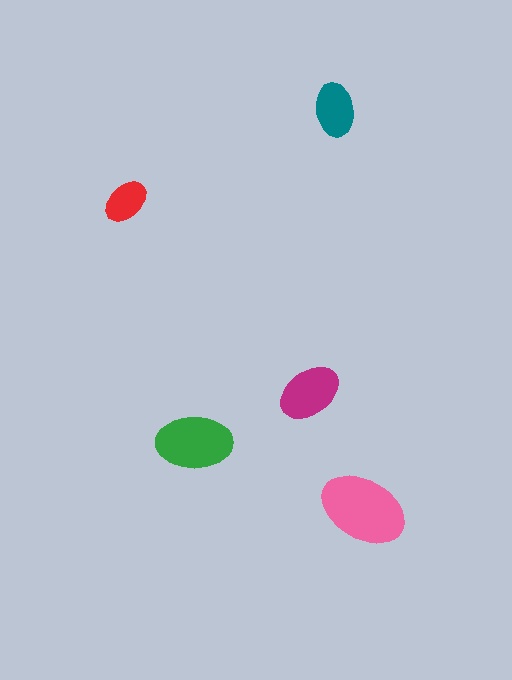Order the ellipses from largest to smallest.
the pink one, the green one, the magenta one, the teal one, the red one.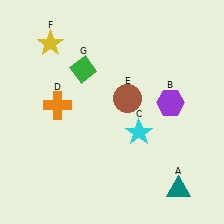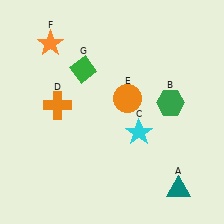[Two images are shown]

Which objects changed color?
B changed from purple to green. E changed from brown to orange. F changed from yellow to orange.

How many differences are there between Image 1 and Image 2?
There are 3 differences between the two images.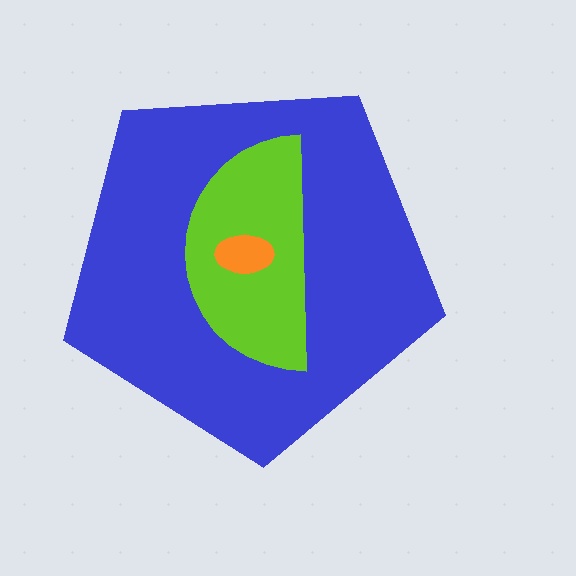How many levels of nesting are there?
3.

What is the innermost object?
The orange ellipse.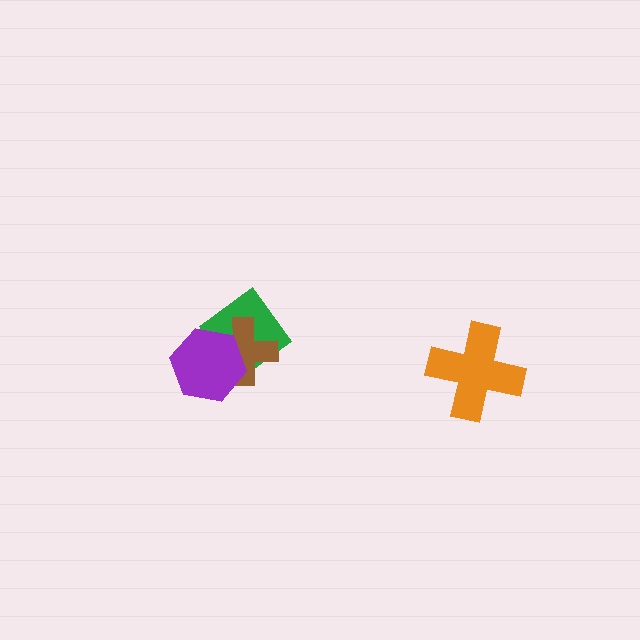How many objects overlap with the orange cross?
0 objects overlap with the orange cross.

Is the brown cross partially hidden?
Yes, it is partially covered by another shape.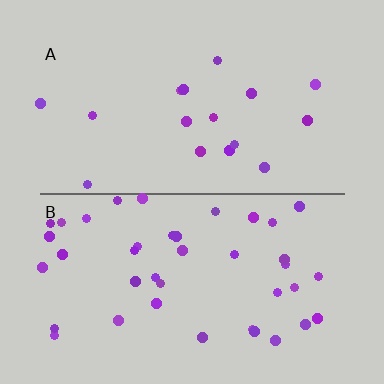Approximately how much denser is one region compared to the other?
Approximately 2.4× — region B over region A.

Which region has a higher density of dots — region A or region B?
B (the bottom).